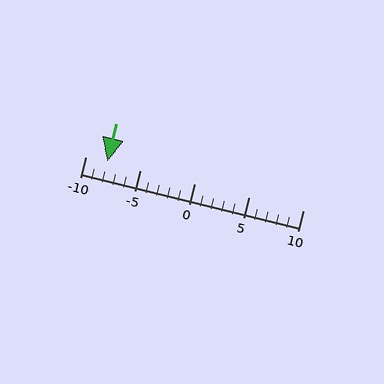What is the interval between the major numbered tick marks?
The major tick marks are spaced 5 units apart.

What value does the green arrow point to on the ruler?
The green arrow points to approximately -8.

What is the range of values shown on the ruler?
The ruler shows values from -10 to 10.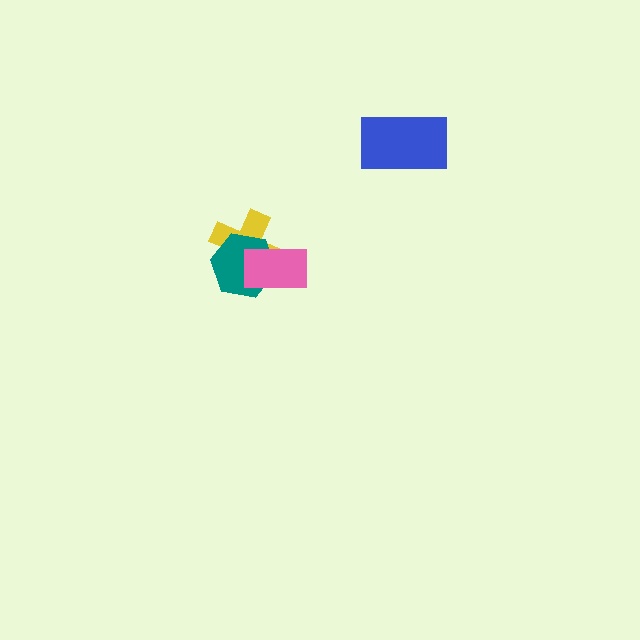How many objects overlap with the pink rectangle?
2 objects overlap with the pink rectangle.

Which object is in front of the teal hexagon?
The pink rectangle is in front of the teal hexagon.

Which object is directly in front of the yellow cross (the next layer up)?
The teal hexagon is directly in front of the yellow cross.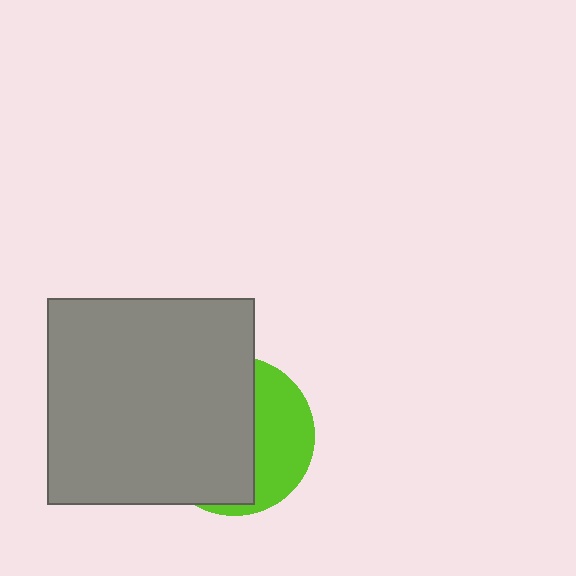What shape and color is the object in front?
The object in front is a gray square.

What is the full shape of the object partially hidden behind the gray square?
The partially hidden object is a lime circle.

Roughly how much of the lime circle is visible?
A small part of it is visible (roughly 36%).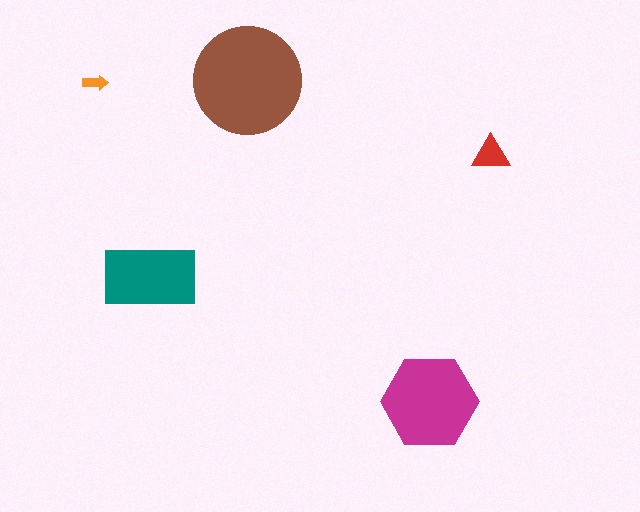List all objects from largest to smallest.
The brown circle, the magenta hexagon, the teal rectangle, the red triangle, the orange arrow.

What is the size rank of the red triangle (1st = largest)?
4th.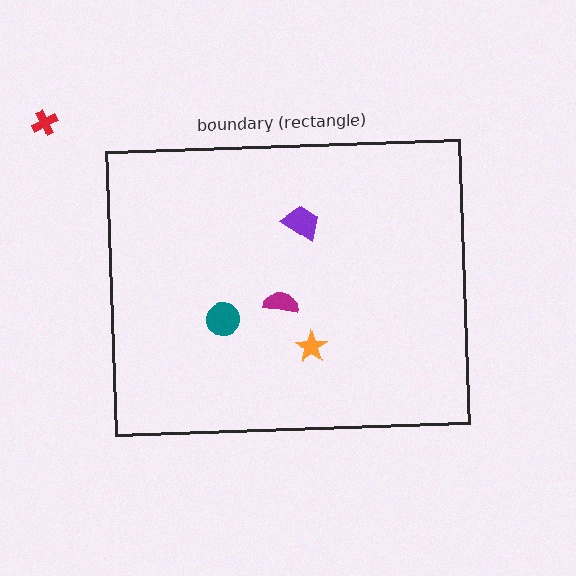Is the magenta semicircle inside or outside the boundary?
Inside.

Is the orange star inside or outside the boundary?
Inside.